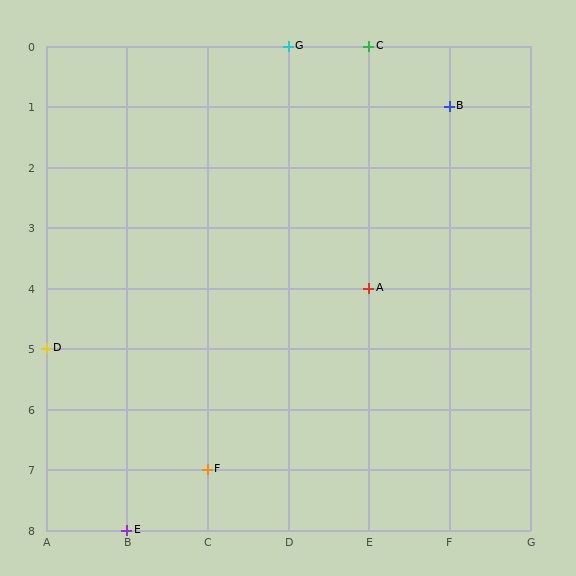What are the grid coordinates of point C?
Point C is at grid coordinates (E, 0).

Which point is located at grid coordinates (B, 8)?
Point E is at (B, 8).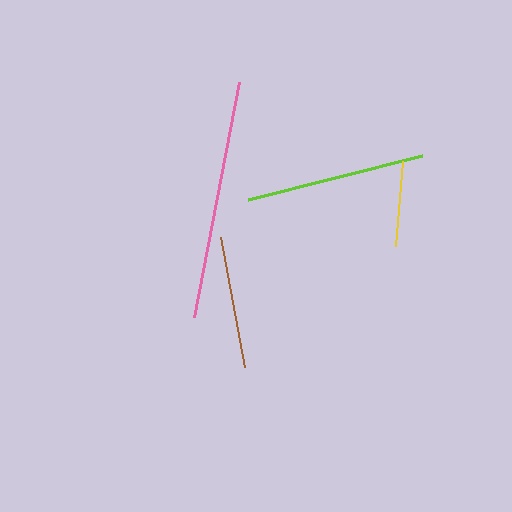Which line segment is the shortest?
The yellow line is the shortest at approximately 86 pixels.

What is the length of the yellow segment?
The yellow segment is approximately 86 pixels long.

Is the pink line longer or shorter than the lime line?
The pink line is longer than the lime line.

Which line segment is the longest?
The pink line is the longest at approximately 239 pixels.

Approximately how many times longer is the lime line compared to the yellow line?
The lime line is approximately 2.1 times the length of the yellow line.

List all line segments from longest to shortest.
From longest to shortest: pink, lime, brown, yellow.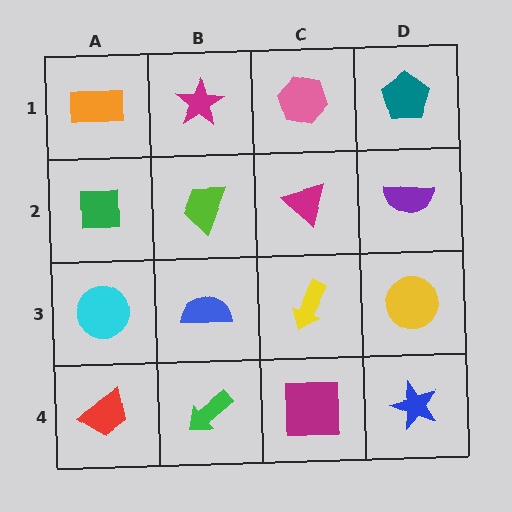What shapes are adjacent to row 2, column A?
An orange rectangle (row 1, column A), a cyan circle (row 3, column A), a lime trapezoid (row 2, column B).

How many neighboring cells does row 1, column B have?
3.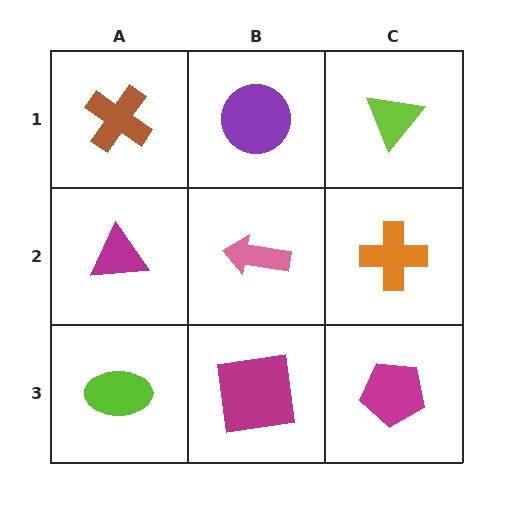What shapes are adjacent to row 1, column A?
A magenta triangle (row 2, column A), a purple circle (row 1, column B).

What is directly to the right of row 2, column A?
A pink arrow.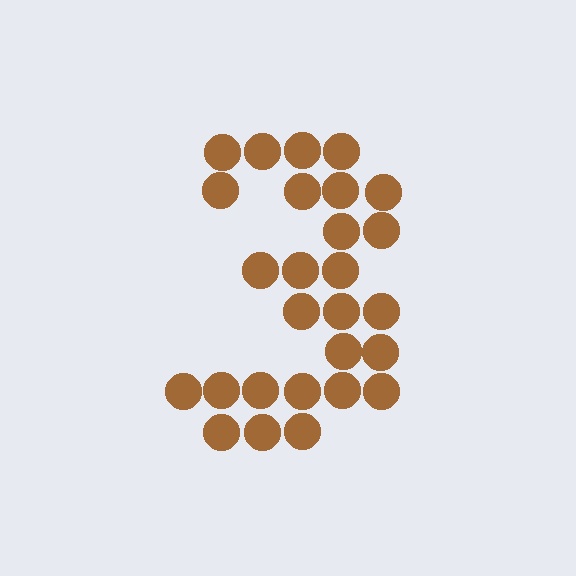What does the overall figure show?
The overall figure shows the digit 3.